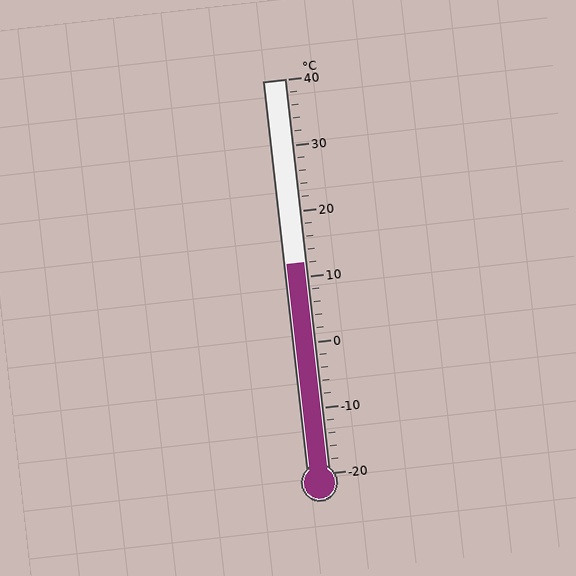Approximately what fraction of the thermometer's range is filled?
The thermometer is filled to approximately 55% of its range.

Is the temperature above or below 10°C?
The temperature is above 10°C.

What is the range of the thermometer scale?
The thermometer scale ranges from -20°C to 40°C.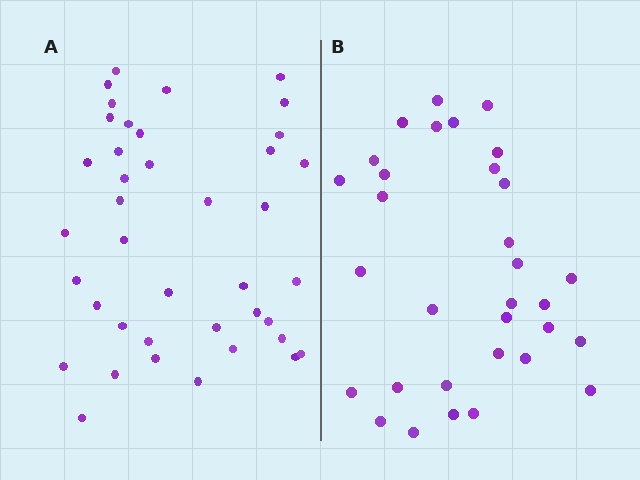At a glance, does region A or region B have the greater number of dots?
Region A (the left region) has more dots.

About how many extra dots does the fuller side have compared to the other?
Region A has roughly 8 or so more dots than region B.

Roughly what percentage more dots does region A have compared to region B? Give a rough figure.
About 25% more.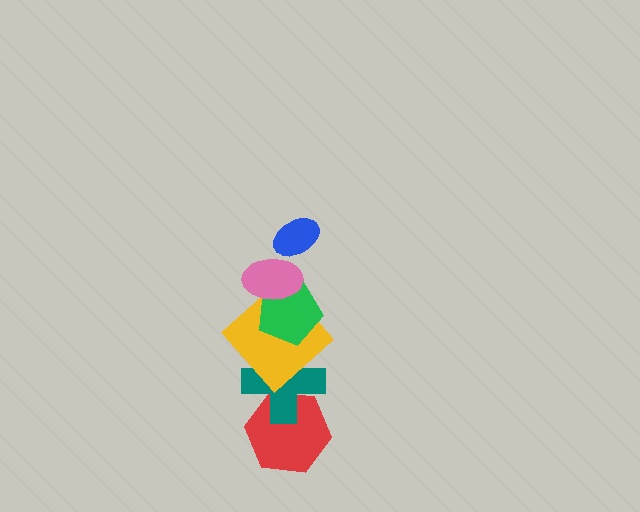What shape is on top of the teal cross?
The yellow diamond is on top of the teal cross.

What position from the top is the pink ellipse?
The pink ellipse is 2nd from the top.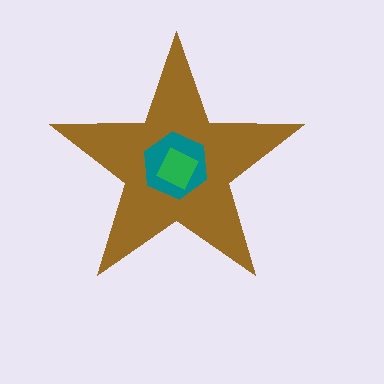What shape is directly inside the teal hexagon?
The green square.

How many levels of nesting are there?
3.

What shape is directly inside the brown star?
The teal hexagon.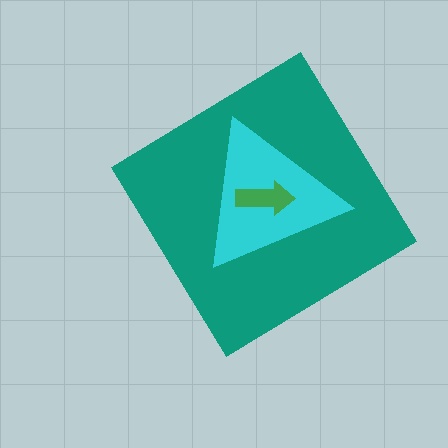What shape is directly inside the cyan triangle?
The green arrow.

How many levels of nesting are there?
3.